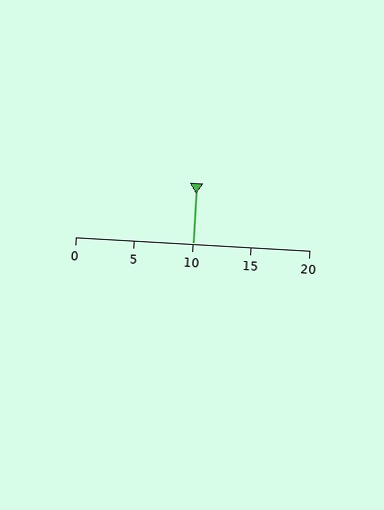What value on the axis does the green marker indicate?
The marker indicates approximately 10.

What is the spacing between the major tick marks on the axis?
The major ticks are spaced 5 apart.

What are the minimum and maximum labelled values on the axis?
The axis runs from 0 to 20.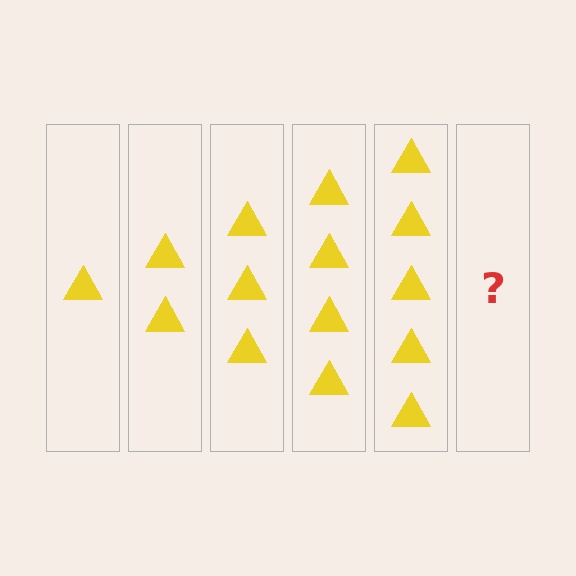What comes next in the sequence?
The next element should be 6 triangles.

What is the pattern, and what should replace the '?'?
The pattern is that each step adds one more triangle. The '?' should be 6 triangles.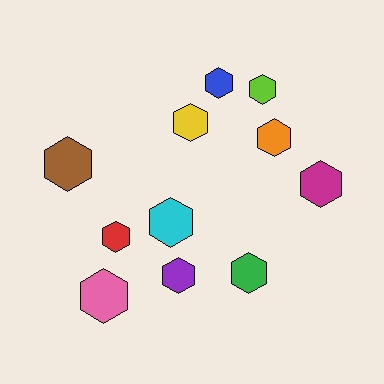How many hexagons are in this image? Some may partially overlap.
There are 11 hexagons.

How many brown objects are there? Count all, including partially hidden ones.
There is 1 brown object.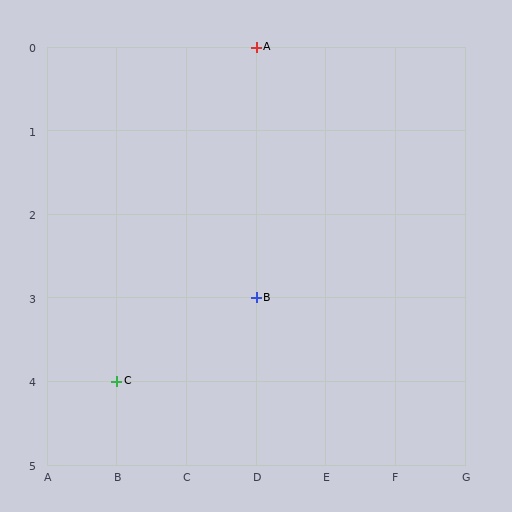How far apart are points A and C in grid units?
Points A and C are 2 columns and 4 rows apart (about 4.5 grid units diagonally).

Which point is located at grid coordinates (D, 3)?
Point B is at (D, 3).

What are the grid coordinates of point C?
Point C is at grid coordinates (B, 4).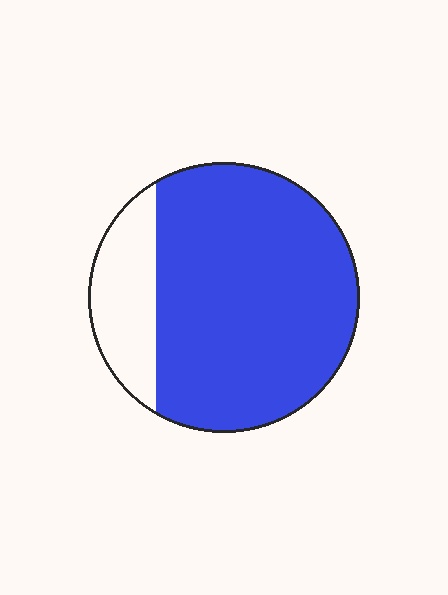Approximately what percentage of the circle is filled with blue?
Approximately 80%.